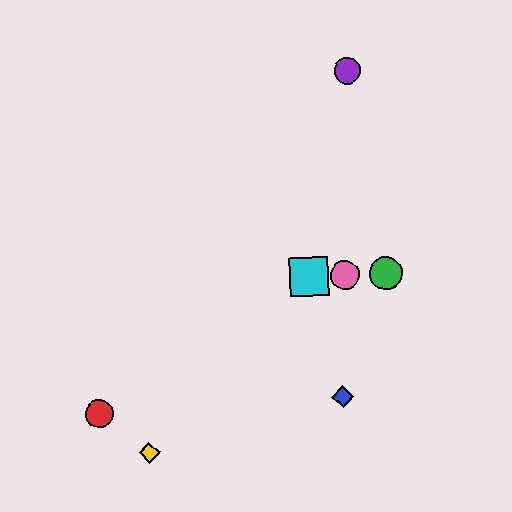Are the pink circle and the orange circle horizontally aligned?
Yes, both are at y≈275.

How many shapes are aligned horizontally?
4 shapes (the green circle, the orange circle, the cyan square, the pink circle) are aligned horizontally.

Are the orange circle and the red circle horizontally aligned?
No, the orange circle is at y≈277 and the red circle is at y≈414.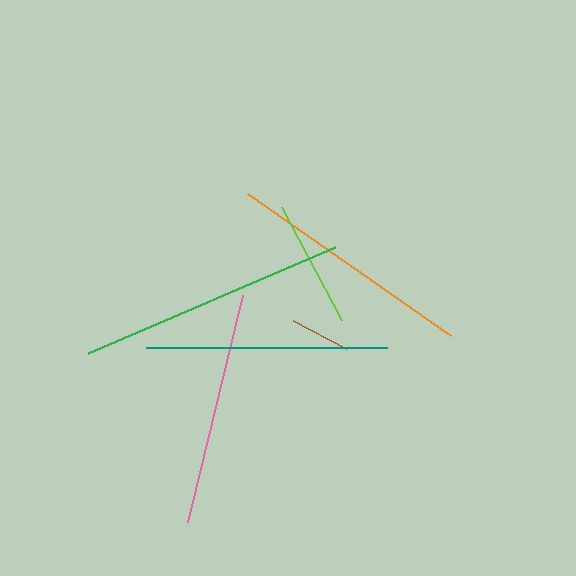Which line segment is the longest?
The green line is the longest at approximately 269 pixels.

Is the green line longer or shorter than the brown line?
The green line is longer than the brown line.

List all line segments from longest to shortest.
From longest to shortest: green, orange, teal, pink, lime, brown.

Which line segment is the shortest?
The brown line is the shortest at approximately 61 pixels.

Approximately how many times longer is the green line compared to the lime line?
The green line is approximately 2.1 times the length of the lime line.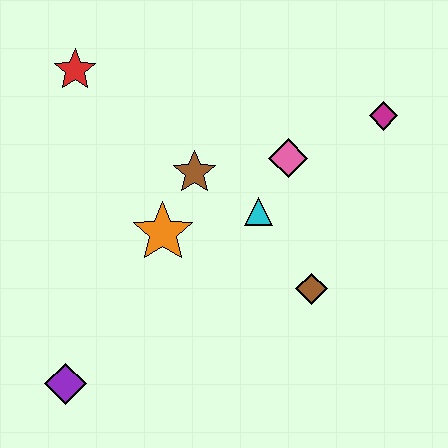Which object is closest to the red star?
The brown star is closest to the red star.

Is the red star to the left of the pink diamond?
Yes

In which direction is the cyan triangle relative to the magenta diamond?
The cyan triangle is to the left of the magenta diamond.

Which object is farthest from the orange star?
The magenta diamond is farthest from the orange star.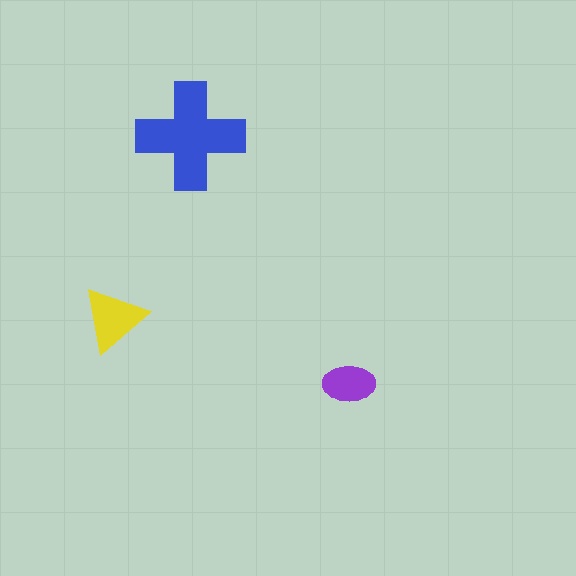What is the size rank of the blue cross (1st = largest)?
1st.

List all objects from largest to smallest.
The blue cross, the yellow triangle, the purple ellipse.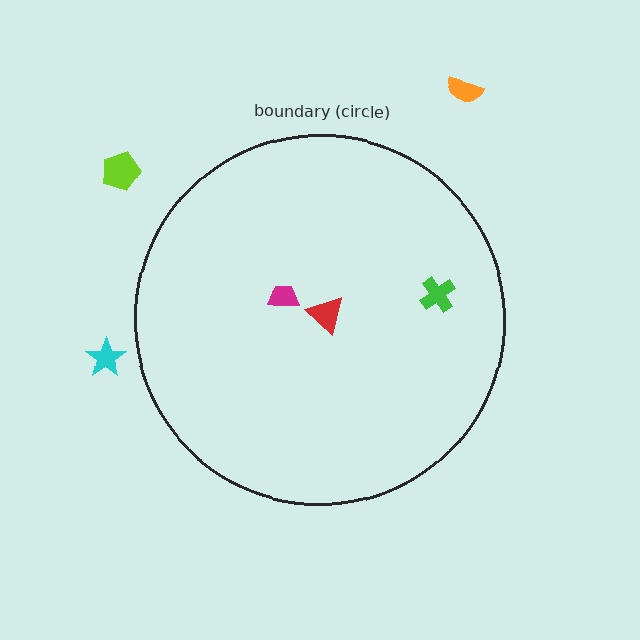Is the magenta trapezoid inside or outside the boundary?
Inside.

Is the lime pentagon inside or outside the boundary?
Outside.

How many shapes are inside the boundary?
3 inside, 3 outside.